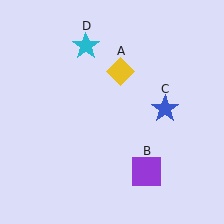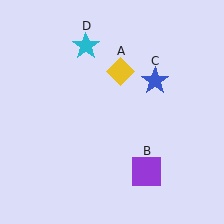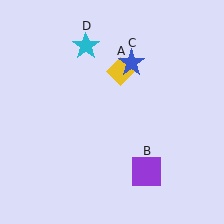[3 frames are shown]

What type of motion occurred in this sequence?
The blue star (object C) rotated counterclockwise around the center of the scene.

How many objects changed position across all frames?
1 object changed position: blue star (object C).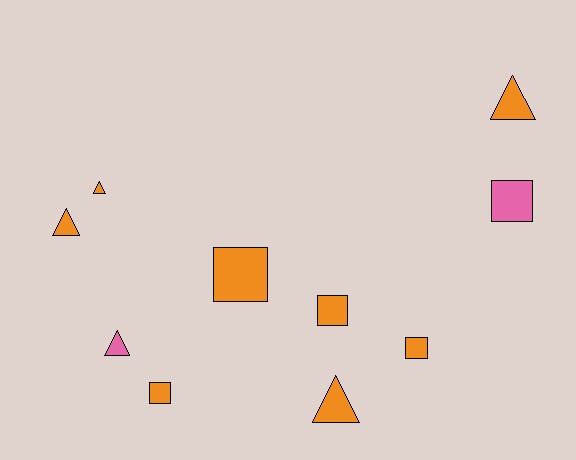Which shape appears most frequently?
Triangle, with 5 objects.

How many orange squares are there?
There are 4 orange squares.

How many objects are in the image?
There are 10 objects.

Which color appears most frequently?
Orange, with 8 objects.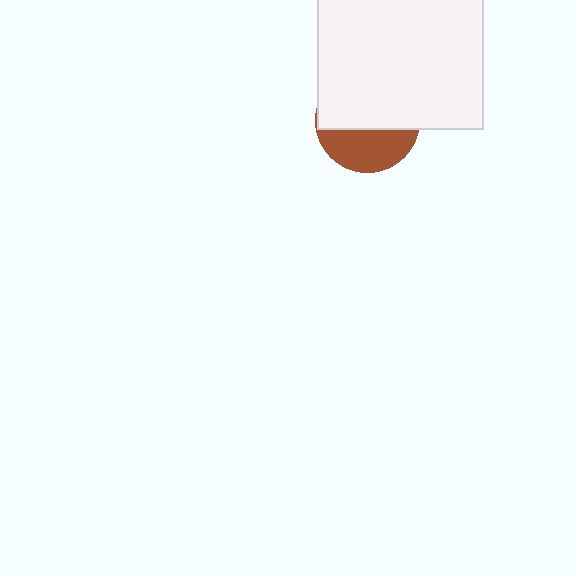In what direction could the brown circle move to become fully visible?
The brown circle could move down. That would shift it out from behind the white rectangle entirely.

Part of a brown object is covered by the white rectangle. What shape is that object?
It is a circle.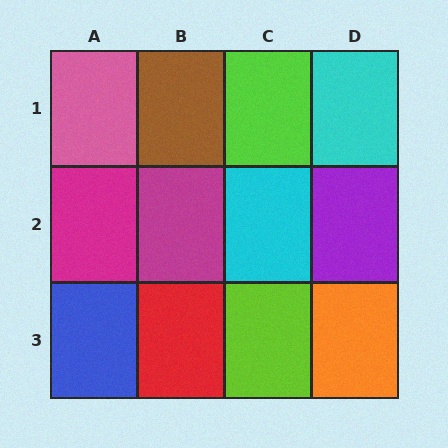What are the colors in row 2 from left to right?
Magenta, magenta, cyan, purple.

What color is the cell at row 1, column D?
Cyan.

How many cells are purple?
1 cell is purple.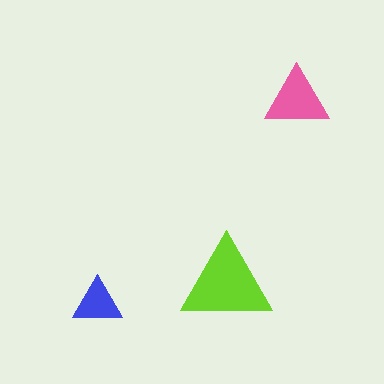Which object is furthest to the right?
The pink triangle is rightmost.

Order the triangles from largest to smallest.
the lime one, the pink one, the blue one.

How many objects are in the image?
There are 3 objects in the image.